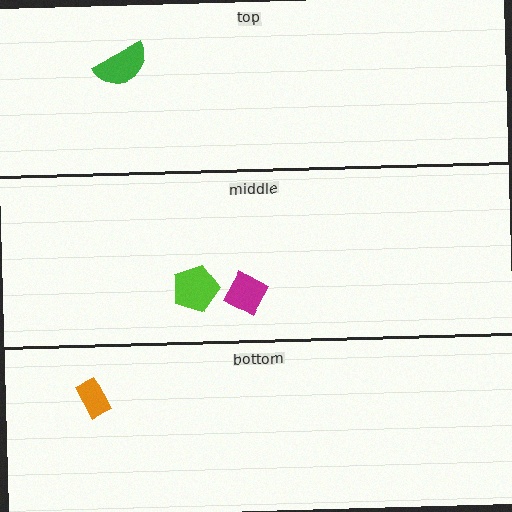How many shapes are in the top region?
1.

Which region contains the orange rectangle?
The bottom region.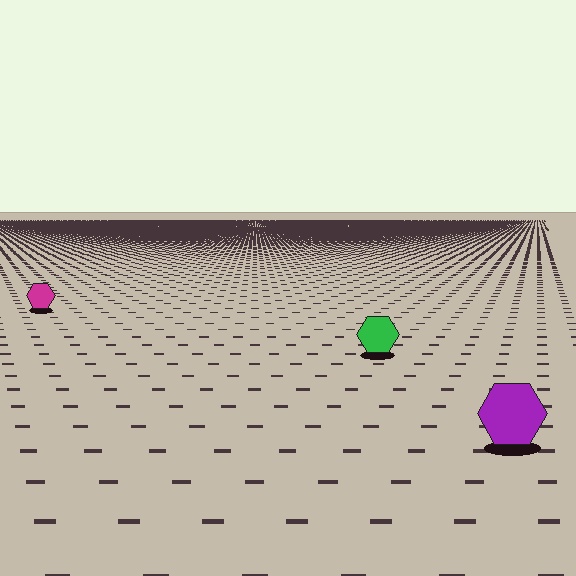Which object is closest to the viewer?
The purple hexagon is closest. The texture marks near it are larger and more spread out.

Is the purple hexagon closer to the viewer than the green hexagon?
Yes. The purple hexagon is closer — you can tell from the texture gradient: the ground texture is coarser near it.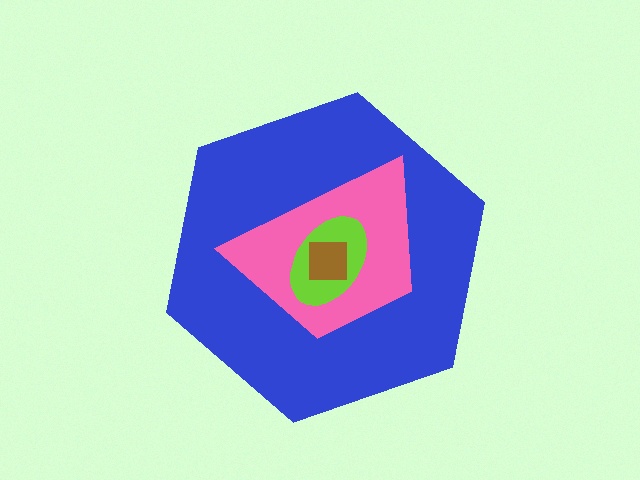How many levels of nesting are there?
4.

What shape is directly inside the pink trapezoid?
The lime ellipse.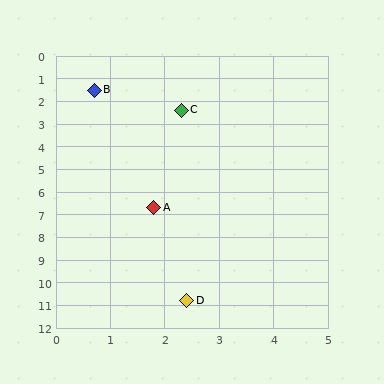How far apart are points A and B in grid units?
Points A and B are about 5.3 grid units apart.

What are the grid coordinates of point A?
Point A is at approximately (1.8, 6.7).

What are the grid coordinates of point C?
Point C is at approximately (2.3, 2.4).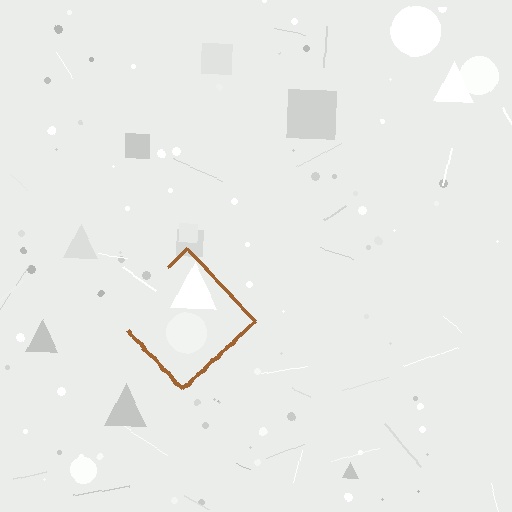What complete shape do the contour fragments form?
The contour fragments form a diamond.